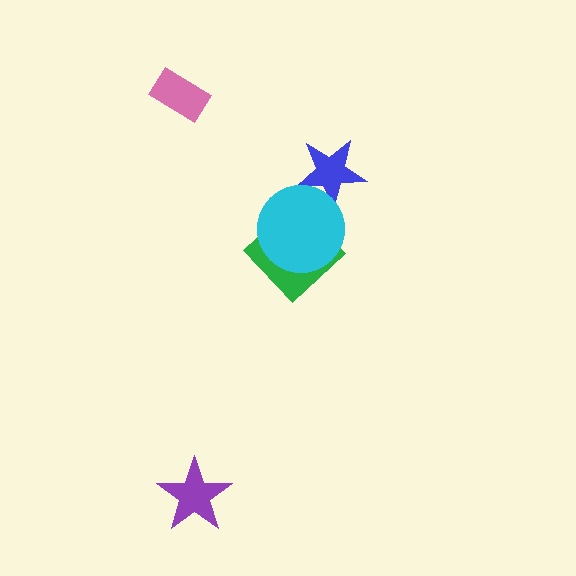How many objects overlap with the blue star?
1 object overlaps with the blue star.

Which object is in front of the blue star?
The cyan circle is in front of the blue star.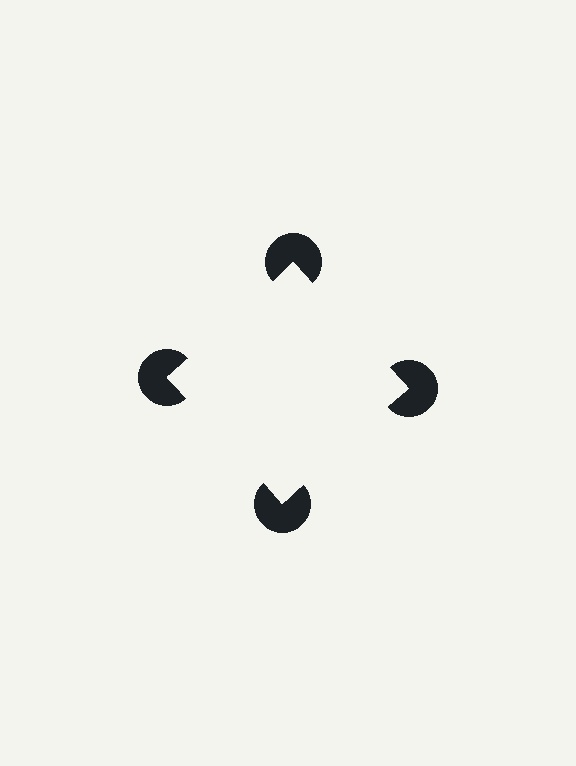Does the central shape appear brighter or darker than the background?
It typically appears slightly brighter than the background, even though no actual brightness change is drawn.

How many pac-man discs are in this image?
There are 4 — one at each vertex of the illusory square.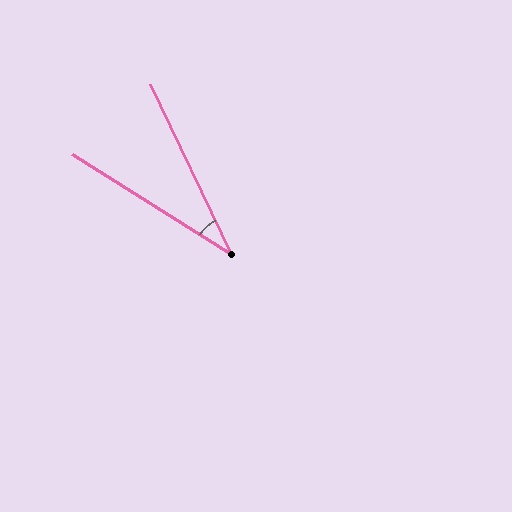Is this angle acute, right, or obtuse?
It is acute.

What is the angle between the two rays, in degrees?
Approximately 32 degrees.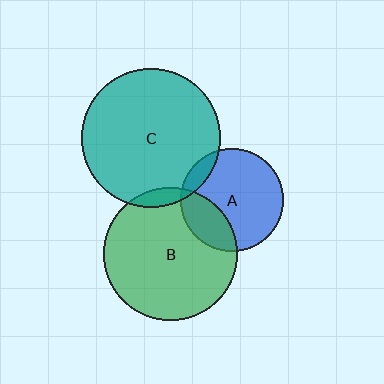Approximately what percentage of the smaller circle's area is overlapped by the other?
Approximately 25%.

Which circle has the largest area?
Circle C (teal).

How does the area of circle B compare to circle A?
Approximately 1.7 times.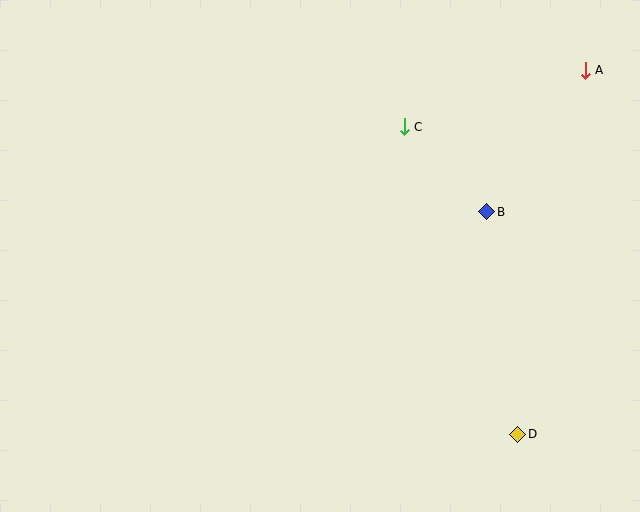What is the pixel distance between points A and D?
The distance between A and D is 370 pixels.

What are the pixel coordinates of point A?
Point A is at (585, 70).